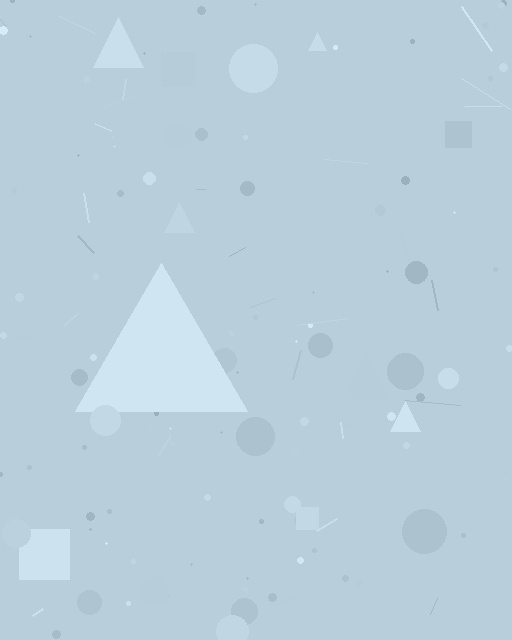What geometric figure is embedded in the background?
A triangle is embedded in the background.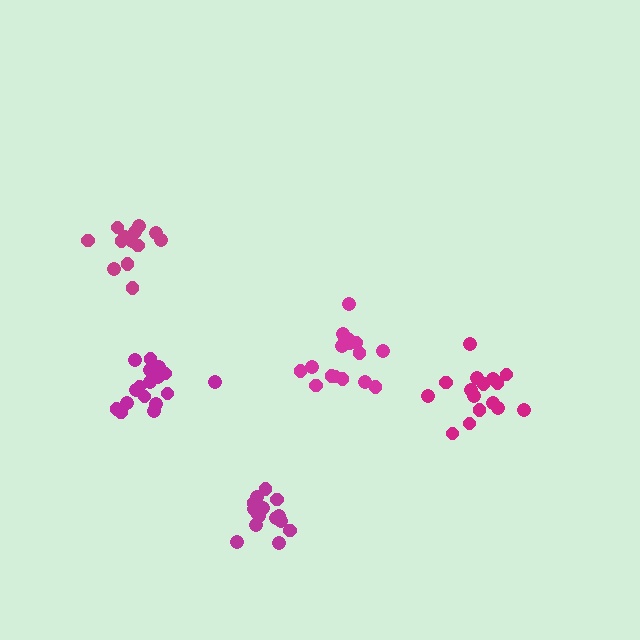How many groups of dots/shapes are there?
There are 5 groups.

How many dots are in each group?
Group 1: 16 dots, Group 2: 17 dots, Group 3: 14 dots, Group 4: 16 dots, Group 5: 17 dots (80 total).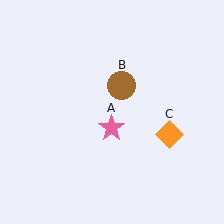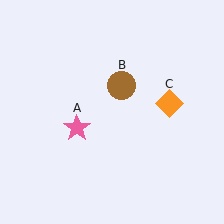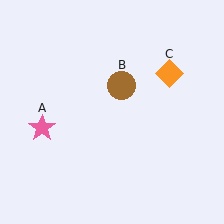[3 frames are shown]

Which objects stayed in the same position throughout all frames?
Brown circle (object B) remained stationary.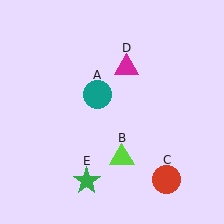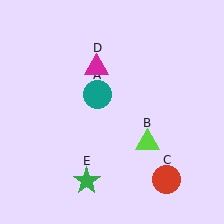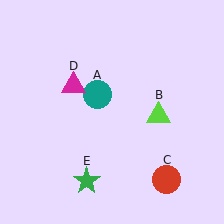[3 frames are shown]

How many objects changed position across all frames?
2 objects changed position: lime triangle (object B), magenta triangle (object D).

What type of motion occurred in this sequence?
The lime triangle (object B), magenta triangle (object D) rotated counterclockwise around the center of the scene.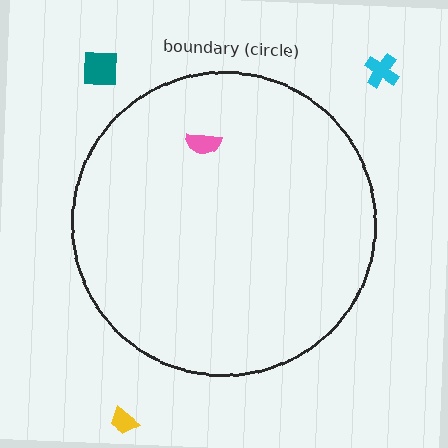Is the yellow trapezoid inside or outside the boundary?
Outside.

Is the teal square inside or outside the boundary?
Outside.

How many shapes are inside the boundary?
1 inside, 3 outside.